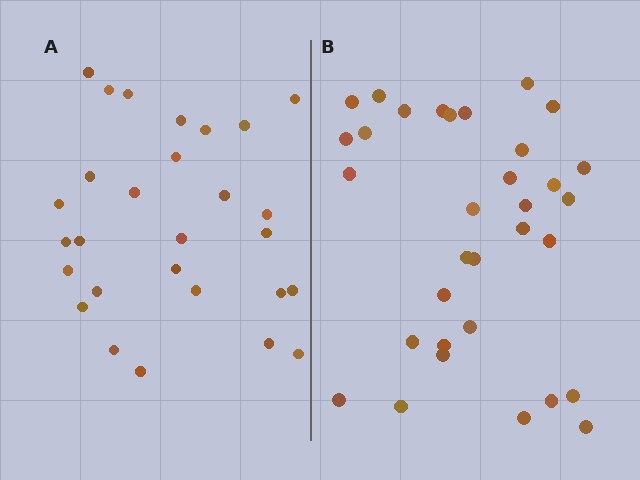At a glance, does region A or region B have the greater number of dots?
Region B (the right region) has more dots.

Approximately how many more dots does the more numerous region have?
Region B has about 5 more dots than region A.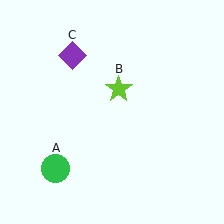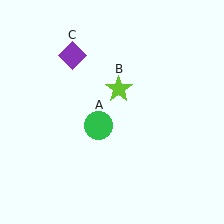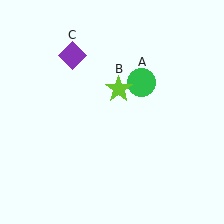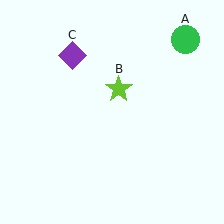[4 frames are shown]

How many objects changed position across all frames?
1 object changed position: green circle (object A).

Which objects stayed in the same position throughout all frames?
Lime star (object B) and purple diamond (object C) remained stationary.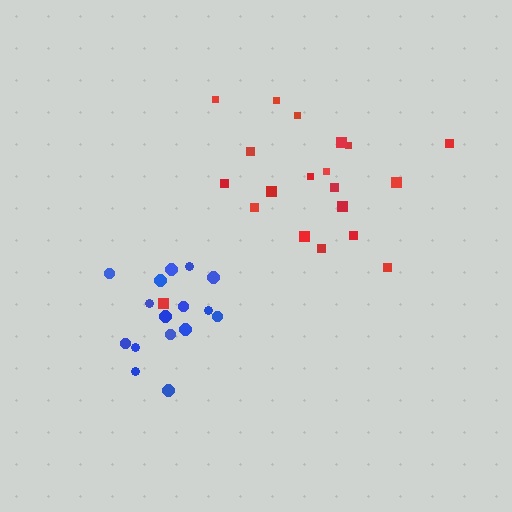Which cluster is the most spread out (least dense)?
Red.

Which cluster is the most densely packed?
Blue.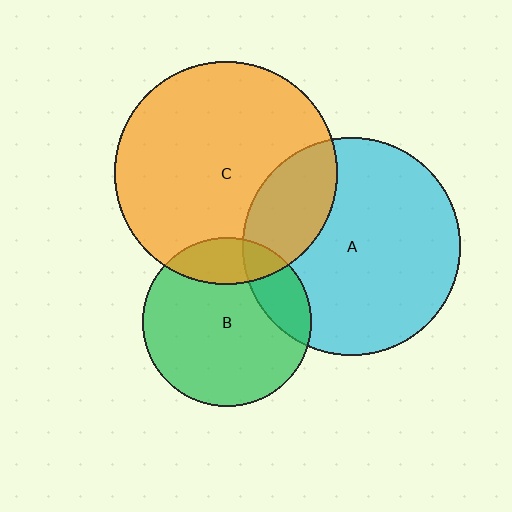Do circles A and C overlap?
Yes.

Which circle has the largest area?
Circle C (orange).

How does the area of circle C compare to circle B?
Approximately 1.7 times.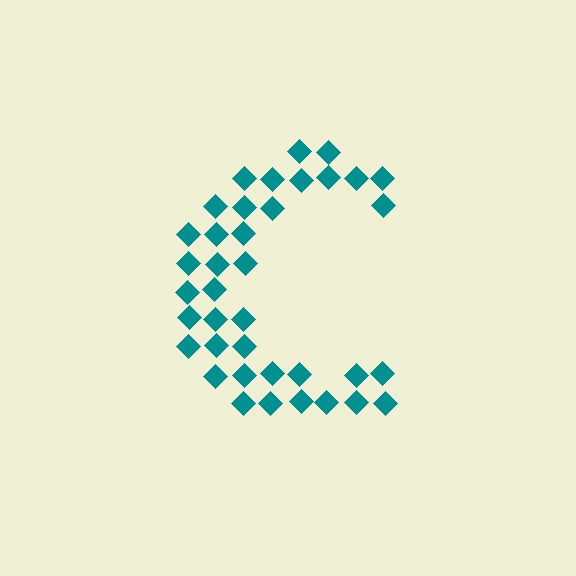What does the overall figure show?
The overall figure shows the letter C.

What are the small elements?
The small elements are diamonds.